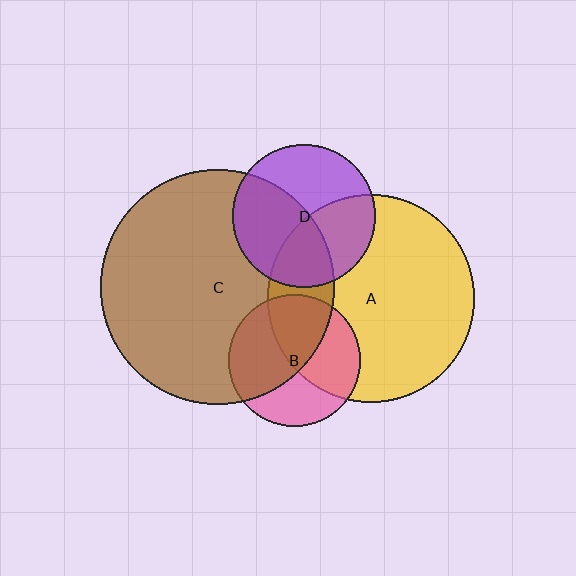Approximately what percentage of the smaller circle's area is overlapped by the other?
Approximately 50%.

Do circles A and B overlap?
Yes.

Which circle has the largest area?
Circle C (brown).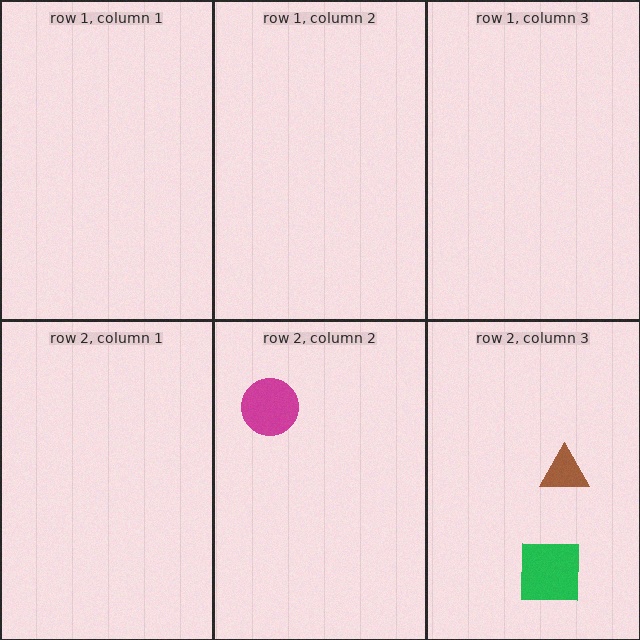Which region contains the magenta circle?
The row 2, column 2 region.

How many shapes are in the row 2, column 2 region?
1.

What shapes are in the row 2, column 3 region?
The brown triangle, the green square.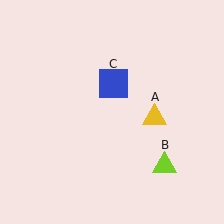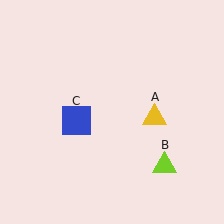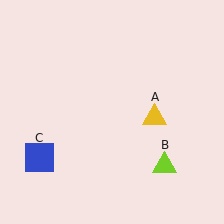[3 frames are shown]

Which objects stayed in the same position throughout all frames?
Yellow triangle (object A) and lime triangle (object B) remained stationary.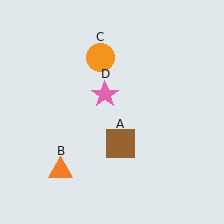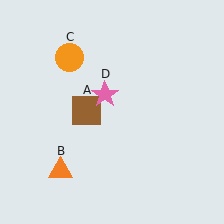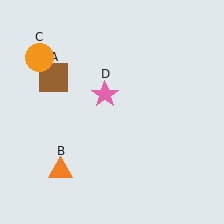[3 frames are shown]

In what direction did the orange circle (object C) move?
The orange circle (object C) moved left.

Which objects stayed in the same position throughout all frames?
Orange triangle (object B) and pink star (object D) remained stationary.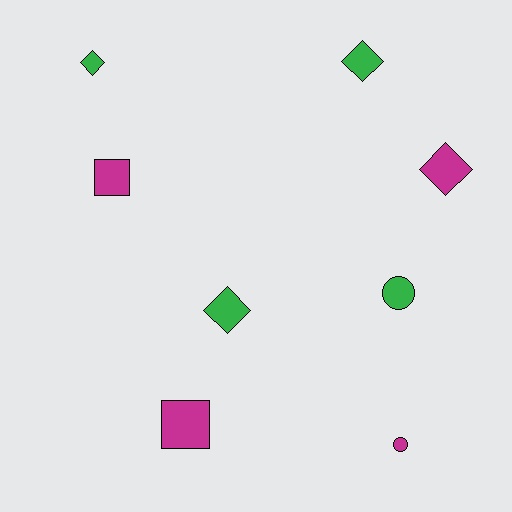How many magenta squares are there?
There are 2 magenta squares.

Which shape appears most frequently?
Diamond, with 4 objects.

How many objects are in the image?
There are 8 objects.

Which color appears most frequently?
Green, with 4 objects.